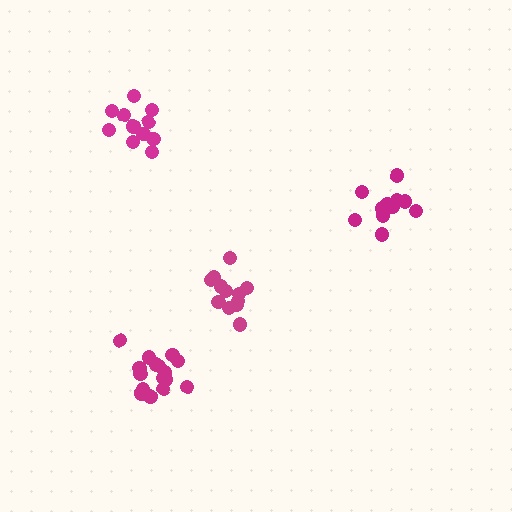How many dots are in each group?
Group 1: 12 dots, Group 2: 12 dots, Group 3: 16 dots, Group 4: 11 dots (51 total).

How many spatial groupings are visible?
There are 4 spatial groupings.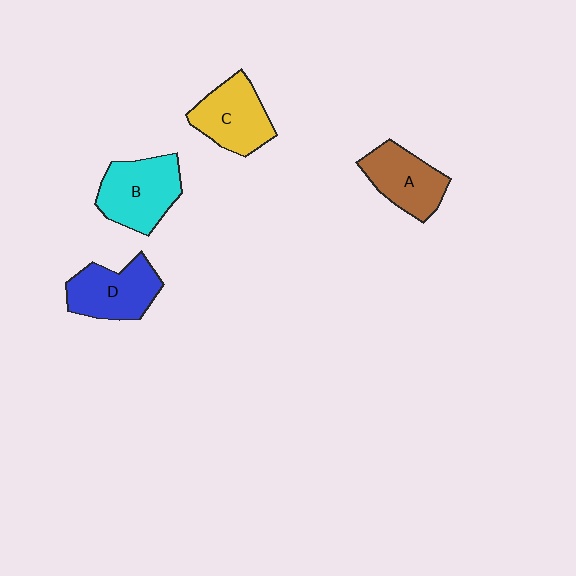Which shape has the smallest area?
Shape A (brown).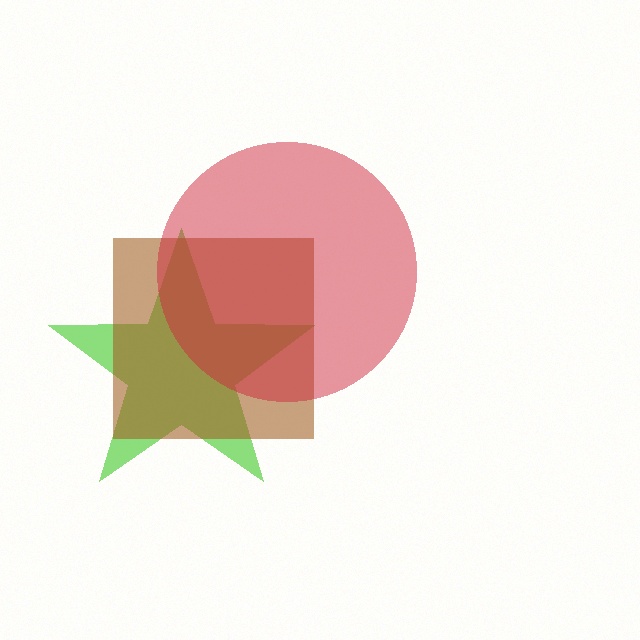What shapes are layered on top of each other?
The layered shapes are: a lime star, a brown square, a red circle.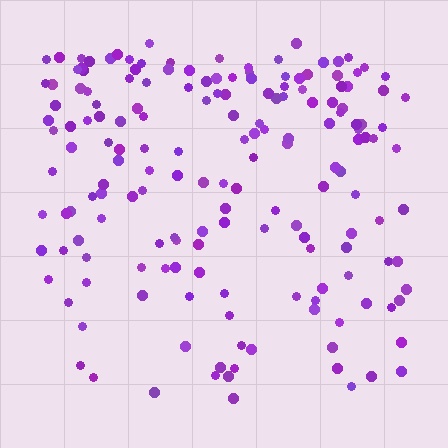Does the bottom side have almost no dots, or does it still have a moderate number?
Still a moderate number, just noticeably fewer than the top.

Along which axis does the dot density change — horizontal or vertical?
Vertical.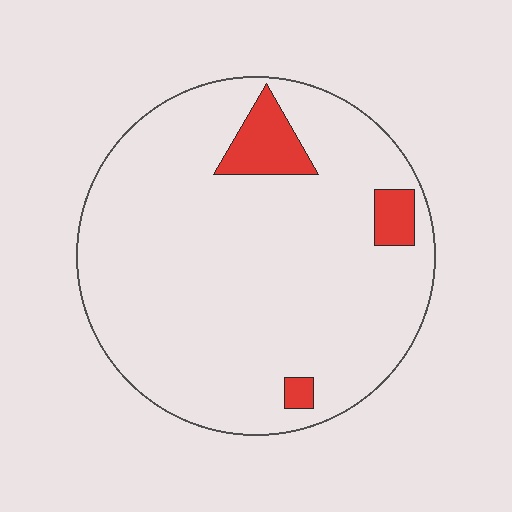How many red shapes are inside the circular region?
3.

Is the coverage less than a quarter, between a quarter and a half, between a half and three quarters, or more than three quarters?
Less than a quarter.